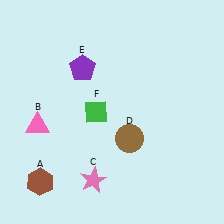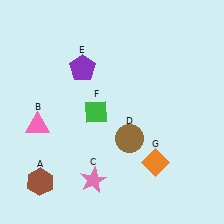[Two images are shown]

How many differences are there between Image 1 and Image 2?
There is 1 difference between the two images.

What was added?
An orange diamond (G) was added in Image 2.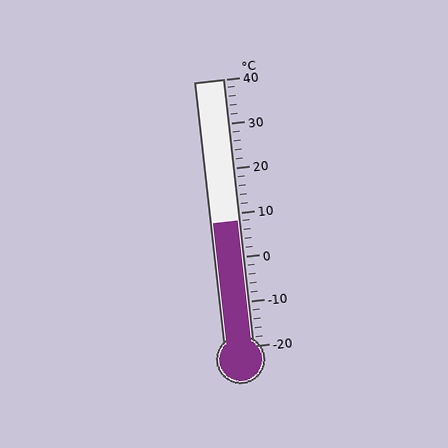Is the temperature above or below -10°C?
The temperature is above -10°C.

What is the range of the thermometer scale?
The thermometer scale ranges from -20°C to 40°C.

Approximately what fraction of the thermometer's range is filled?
The thermometer is filled to approximately 45% of its range.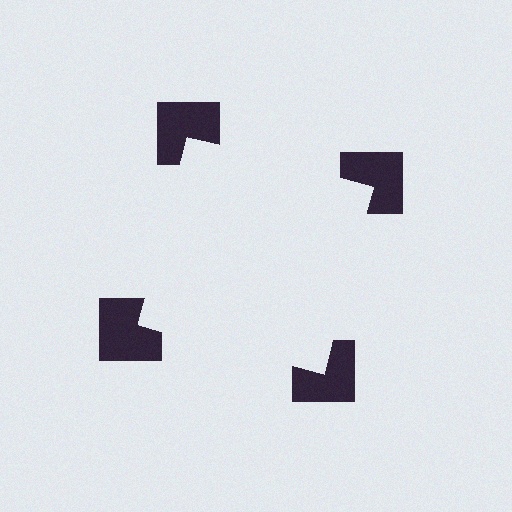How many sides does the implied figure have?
4 sides.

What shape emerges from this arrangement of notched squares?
An illusory square — its edges are inferred from the aligned wedge cuts in the notched squares, not physically drawn.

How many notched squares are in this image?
There are 4 — one at each vertex of the illusory square.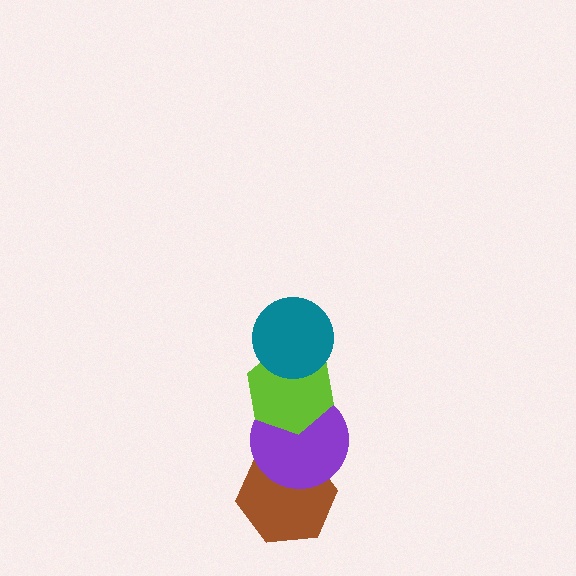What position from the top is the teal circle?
The teal circle is 1st from the top.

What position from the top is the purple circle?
The purple circle is 3rd from the top.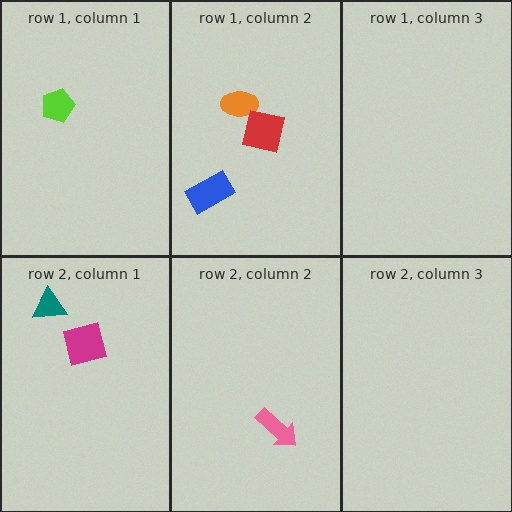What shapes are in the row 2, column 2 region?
The pink arrow.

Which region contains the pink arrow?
The row 2, column 2 region.